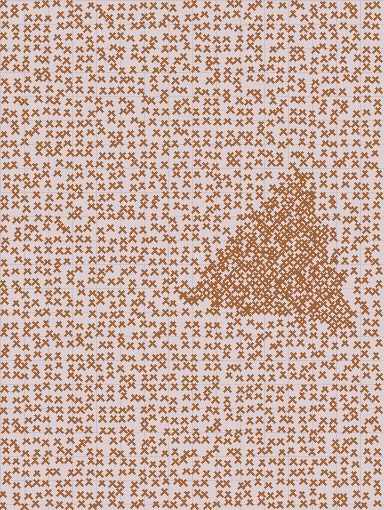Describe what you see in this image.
The image contains small brown elements arranged at two different densities. A triangle-shaped region is visible where the elements are more densely packed than the surrounding area.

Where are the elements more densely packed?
The elements are more densely packed inside the triangle boundary.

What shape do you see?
I see a triangle.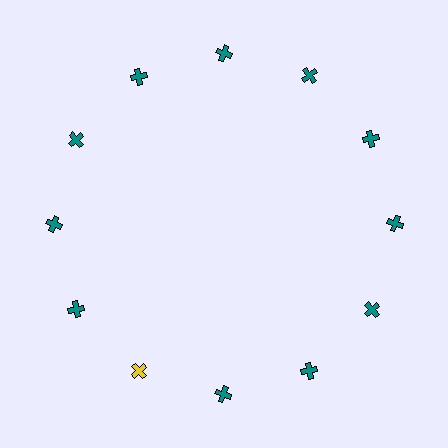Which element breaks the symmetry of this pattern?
The yellow cross at roughly the 7 o'clock position breaks the symmetry. All other shapes are teal crosses.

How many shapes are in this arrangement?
There are 12 shapes arranged in a ring pattern.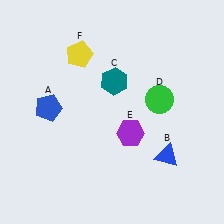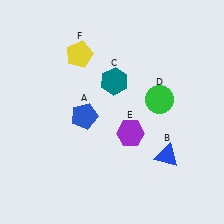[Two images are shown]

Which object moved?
The blue pentagon (A) moved right.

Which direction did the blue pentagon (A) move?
The blue pentagon (A) moved right.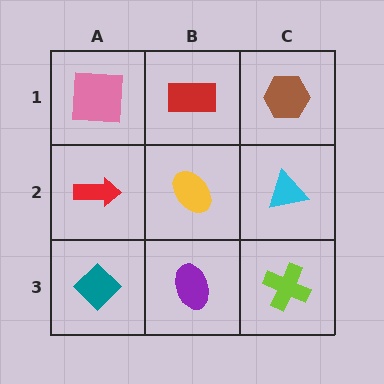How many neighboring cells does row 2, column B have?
4.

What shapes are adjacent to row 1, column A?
A red arrow (row 2, column A), a red rectangle (row 1, column B).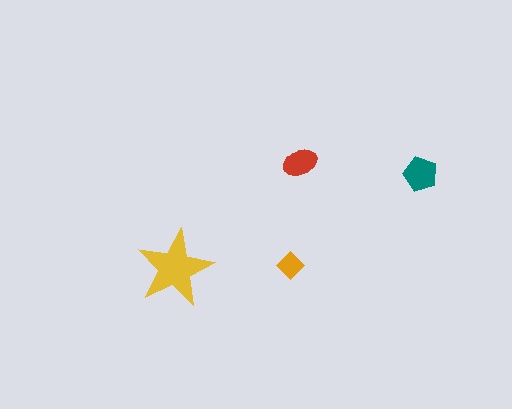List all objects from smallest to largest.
The orange diamond, the red ellipse, the teal pentagon, the yellow star.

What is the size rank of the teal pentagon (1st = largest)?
2nd.